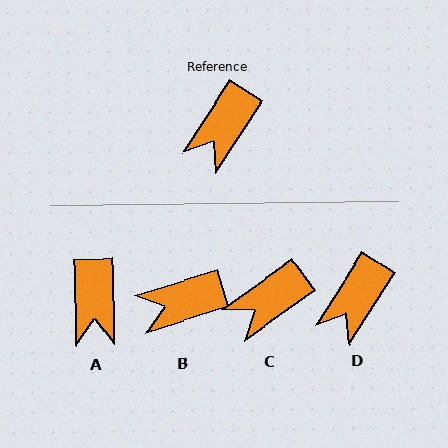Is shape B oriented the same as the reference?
No, it is off by about 40 degrees.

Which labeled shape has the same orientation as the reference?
D.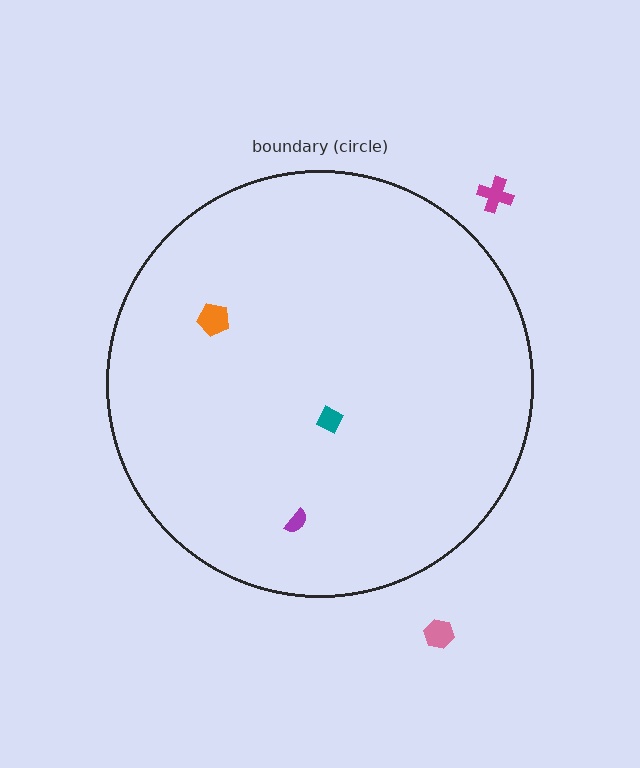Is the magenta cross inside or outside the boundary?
Outside.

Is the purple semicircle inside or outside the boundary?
Inside.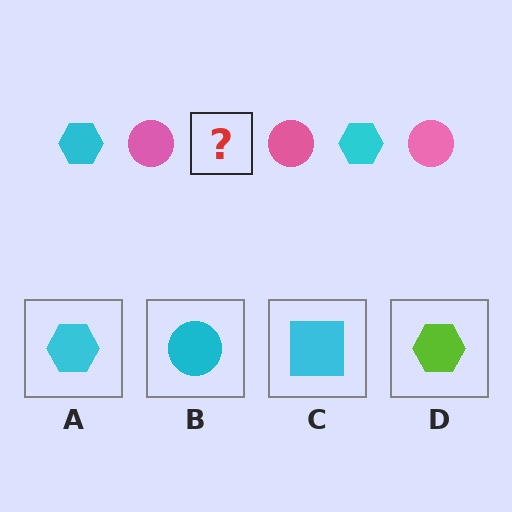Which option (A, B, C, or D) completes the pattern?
A.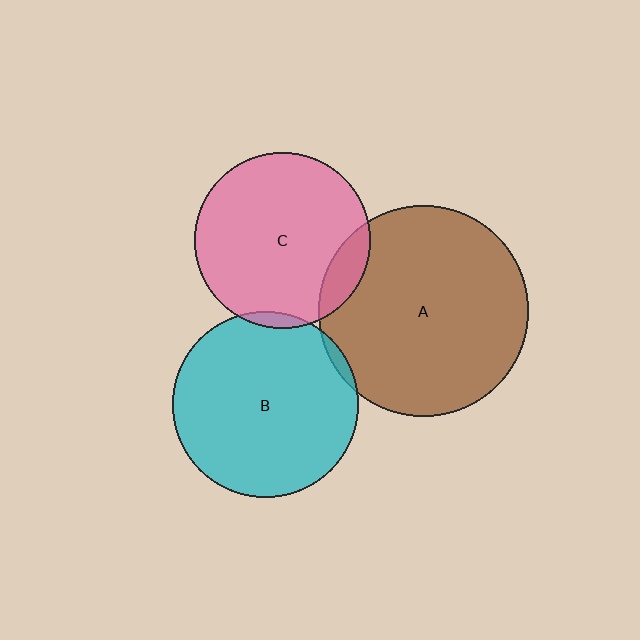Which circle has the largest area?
Circle A (brown).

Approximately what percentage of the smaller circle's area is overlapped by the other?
Approximately 5%.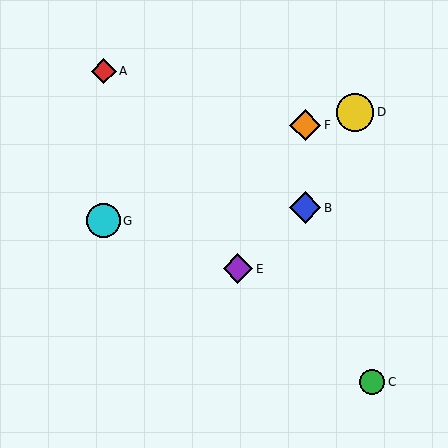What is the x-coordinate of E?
Object E is at x≈238.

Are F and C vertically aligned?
No, F is at x≈305 and C is at x≈372.